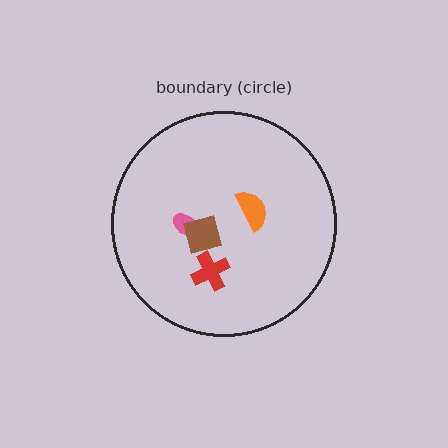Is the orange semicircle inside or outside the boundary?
Inside.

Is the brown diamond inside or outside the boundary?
Inside.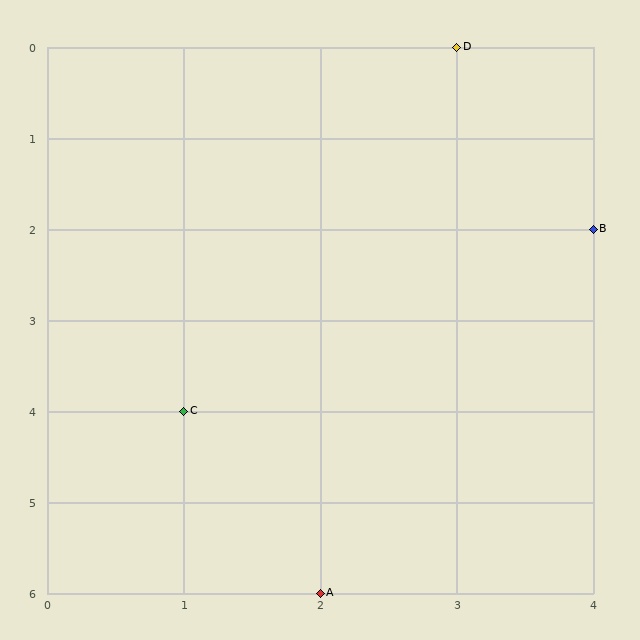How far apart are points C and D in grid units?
Points C and D are 2 columns and 4 rows apart (about 4.5 grid units diagonally).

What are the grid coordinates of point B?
Point B is at grid coordinates (4, 2).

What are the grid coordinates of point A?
Point A is at grid coordinates (2, 6).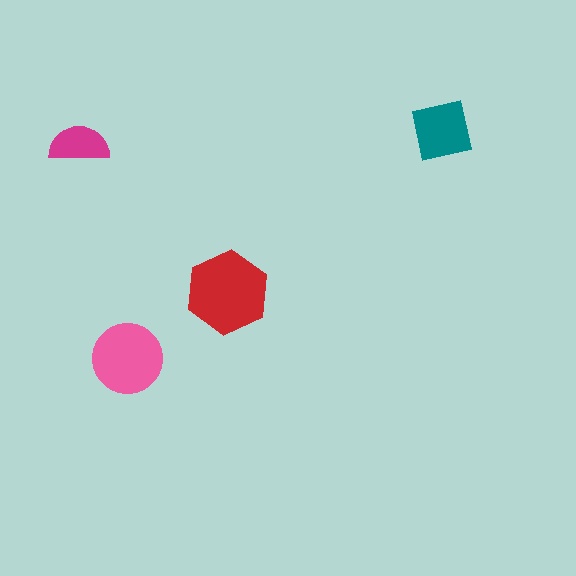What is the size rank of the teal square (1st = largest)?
3rd.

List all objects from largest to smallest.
The red hexagon, the pink circle, the teal square, the magenta semicircle.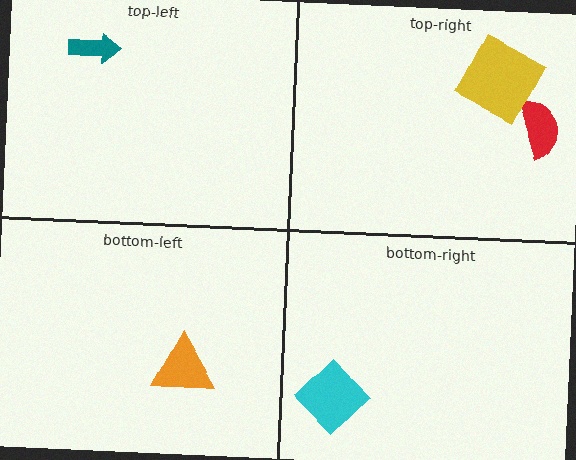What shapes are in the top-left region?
The teal arrow.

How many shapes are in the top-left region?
1.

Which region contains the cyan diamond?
The bottom-right region.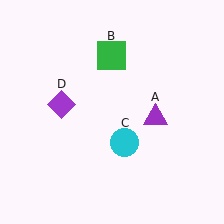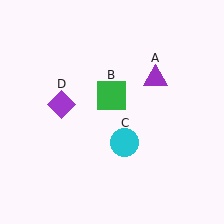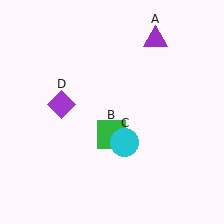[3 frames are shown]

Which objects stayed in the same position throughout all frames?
Cyan circle (object C) and purple diamond (object D) remained stationary.